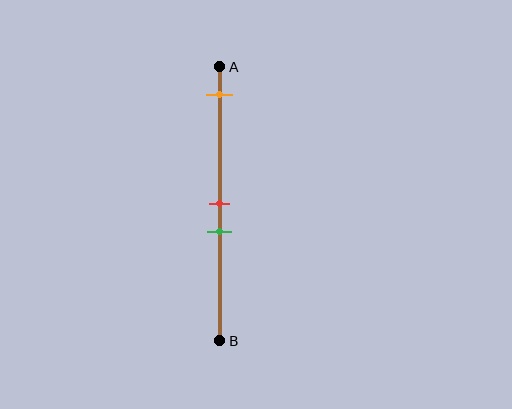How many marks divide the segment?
There are 3 marks dividing the segment.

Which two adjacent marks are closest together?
The red and green marks are the closest adjacent pair.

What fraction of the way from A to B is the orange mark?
The orange mark is approximately 10% (0.1) of the way from A to B.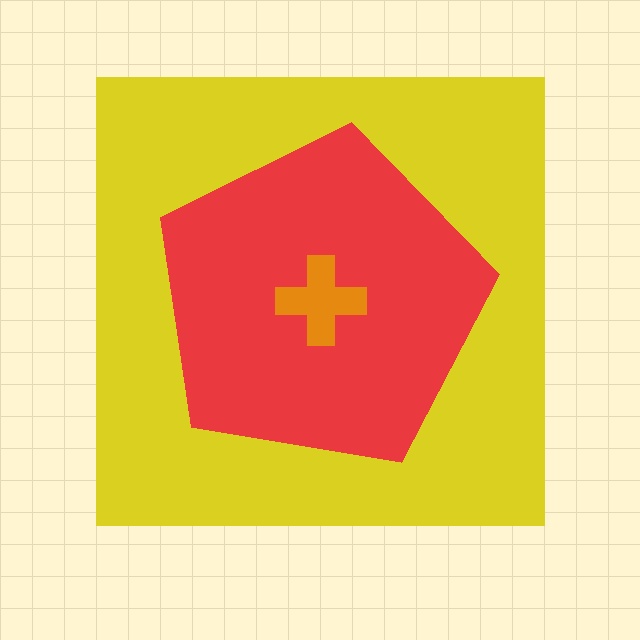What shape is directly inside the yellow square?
The red pentagon.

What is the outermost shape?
The yellow square.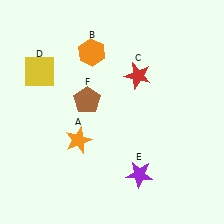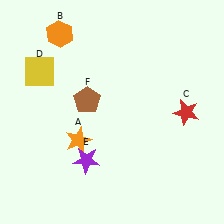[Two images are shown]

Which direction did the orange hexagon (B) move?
The orange hexagon (B) moved left.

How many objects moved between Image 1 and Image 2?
3 objects moved between the two images.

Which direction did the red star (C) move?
The red star (C) moved right.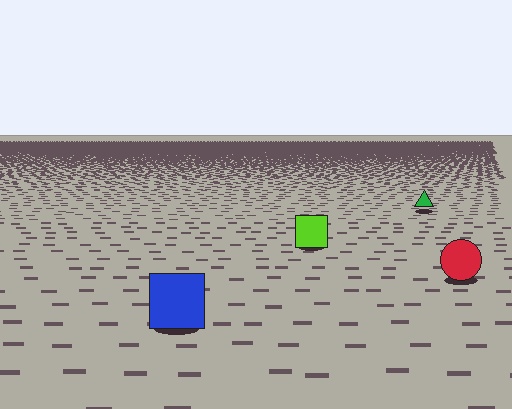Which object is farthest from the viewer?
The green triangle is farthest from the viewer. It appears smaller and the ground texture around it is denser.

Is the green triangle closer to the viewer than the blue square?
No. The blue square is closer — you can tell from the texture gradient: the ground texture is coarser near it.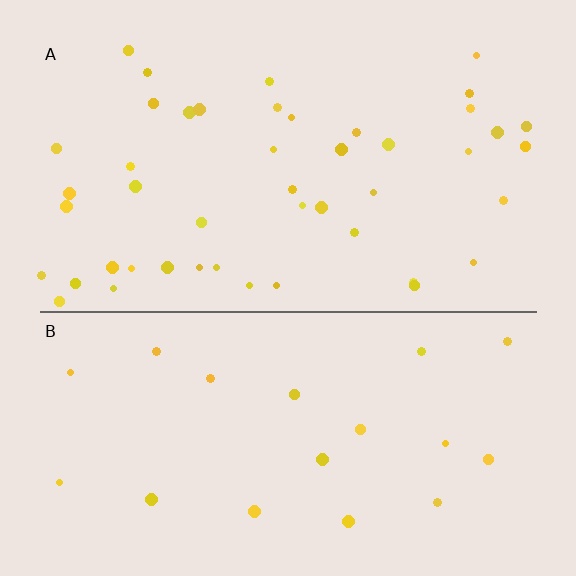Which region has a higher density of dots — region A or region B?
A (the top).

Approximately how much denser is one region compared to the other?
Approximately 2.5× — region A over region B.